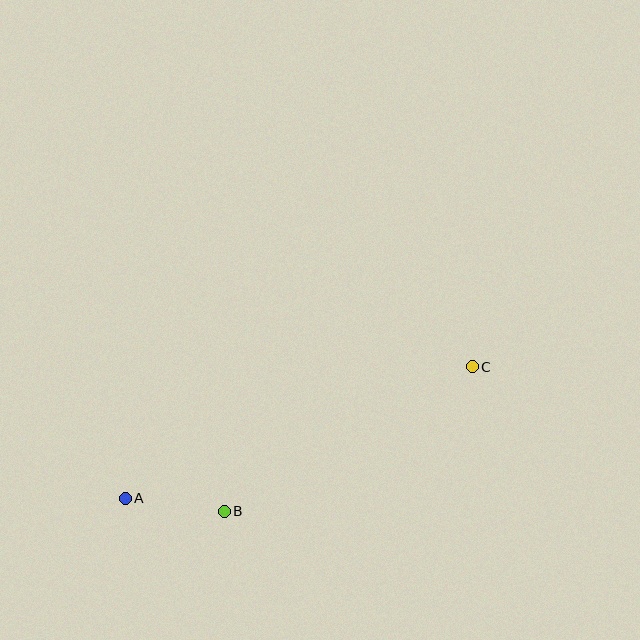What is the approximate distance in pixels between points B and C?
The distance between B and C is approximately 287 pixels.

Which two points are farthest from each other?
Points A and C are farthest from each other.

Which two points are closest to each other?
Points A and B are closest to each other.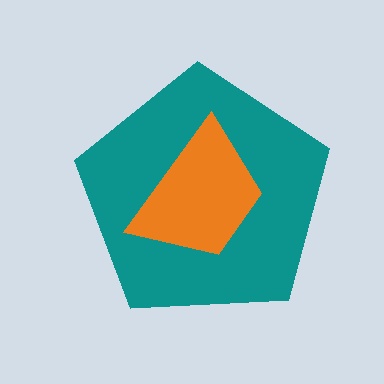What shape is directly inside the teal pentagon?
The orange trapezoid.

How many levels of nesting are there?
2.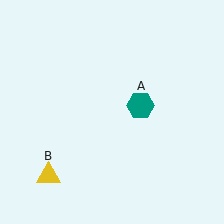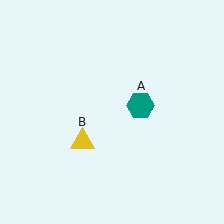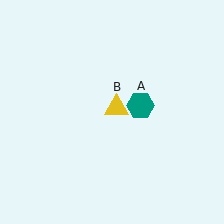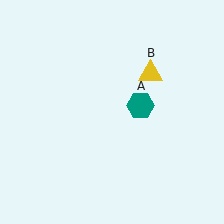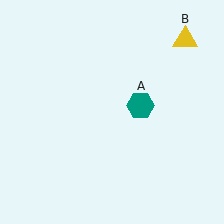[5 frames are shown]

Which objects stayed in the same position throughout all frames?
Teal hexagon (object A) remained stationary.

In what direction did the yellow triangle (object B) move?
The yellow triangle (object B) moved up and to the right.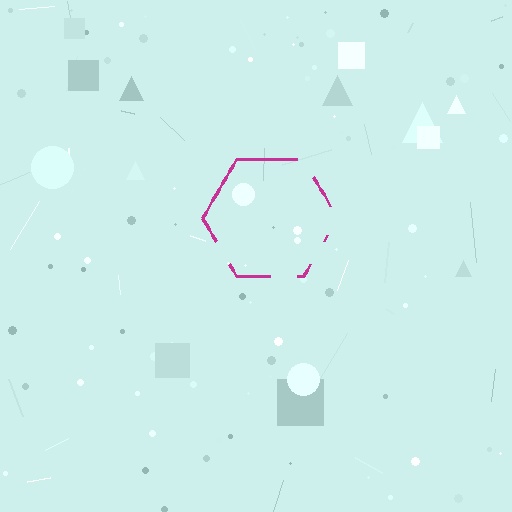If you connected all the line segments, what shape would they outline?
They would outline a hexagon.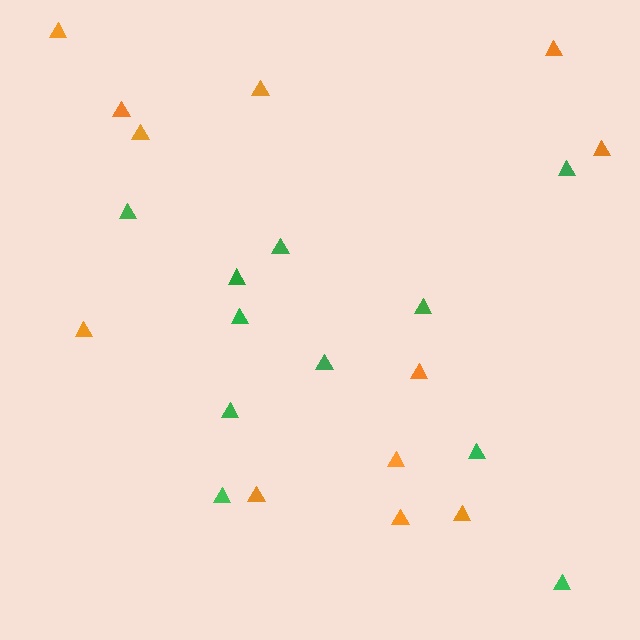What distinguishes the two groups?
There are 2 groups: one group of orange triangles (12) and one group of green triangles (11).